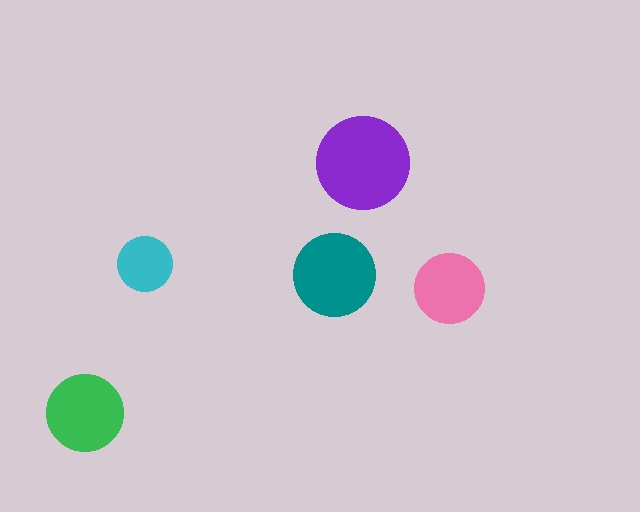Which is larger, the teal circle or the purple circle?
The purple one.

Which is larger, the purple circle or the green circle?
The purple one.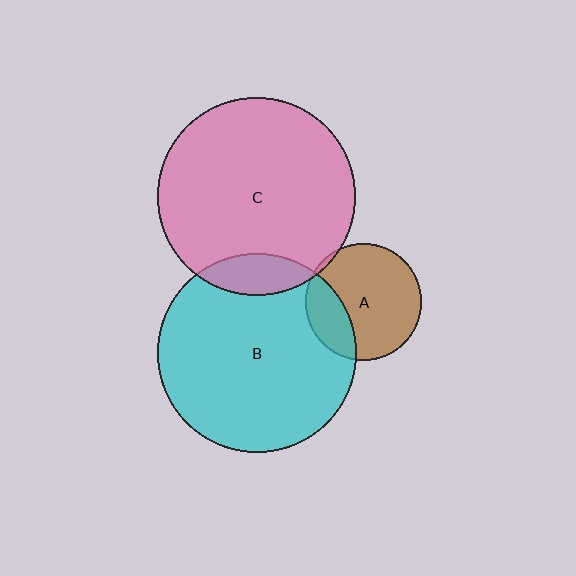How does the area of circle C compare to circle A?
Approximately 2.9 times.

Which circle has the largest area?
Circle B (cyan).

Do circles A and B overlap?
Yes.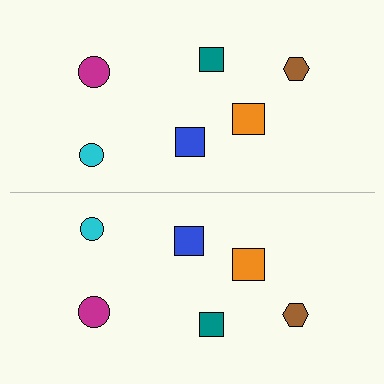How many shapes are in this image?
There are 12 shapes in this image.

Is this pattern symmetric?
Yes, this pattern has bilateral (reflection) symmetry.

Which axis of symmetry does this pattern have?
The pattern has a horizontal axis of symmetry running through the center of the image.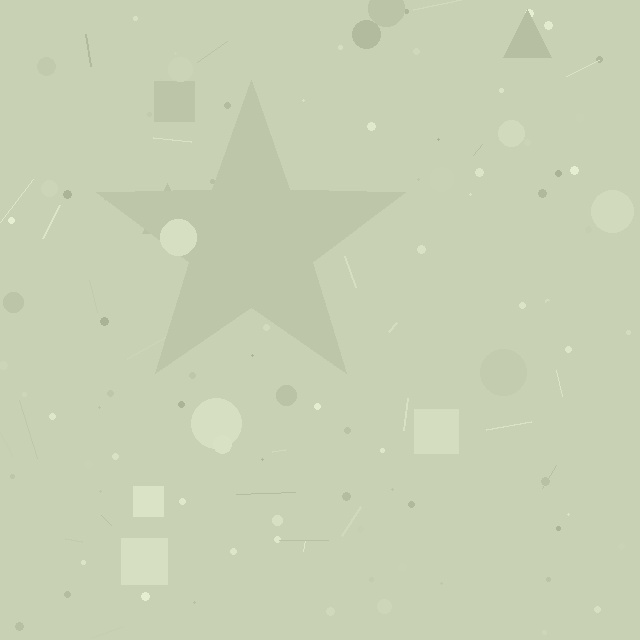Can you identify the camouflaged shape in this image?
The camouflaged shape is a star.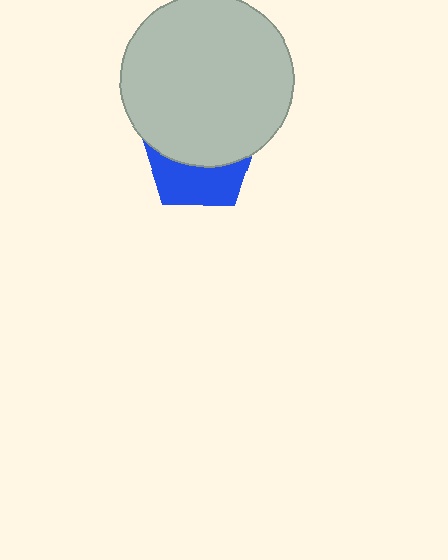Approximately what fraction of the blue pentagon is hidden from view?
Roughly 58% of the blue pentagon is hidden behind the light gray circle.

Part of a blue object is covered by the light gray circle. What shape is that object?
It is a pentagon.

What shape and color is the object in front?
The object in front is a light gray circle.